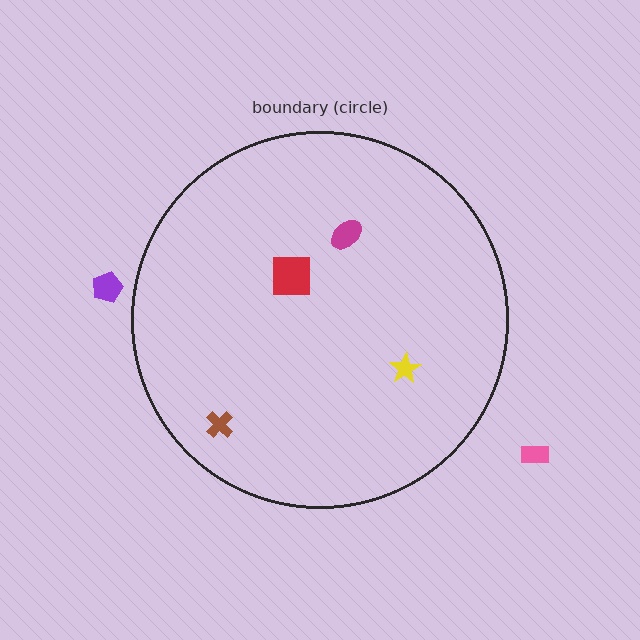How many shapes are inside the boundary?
4 inside, 2 outside.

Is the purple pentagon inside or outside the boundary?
Outside.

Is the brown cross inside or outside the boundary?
Inside.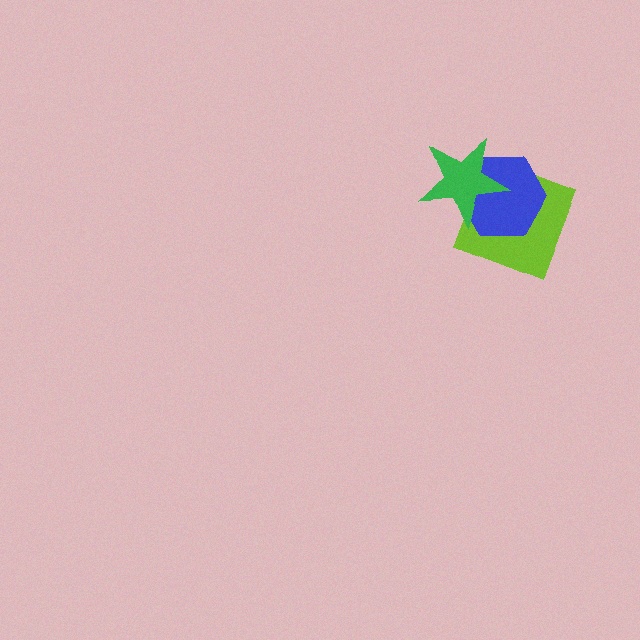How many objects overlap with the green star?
2 objects overlap with the green star.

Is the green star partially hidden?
No, no other shape covers it.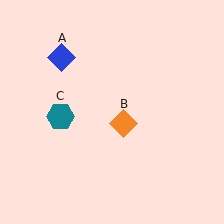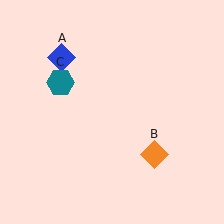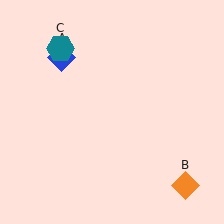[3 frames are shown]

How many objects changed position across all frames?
2 objects changed position: orange diamond (object B), teal hexagon (object C).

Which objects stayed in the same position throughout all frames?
Blue diamond (object A) remained stationary.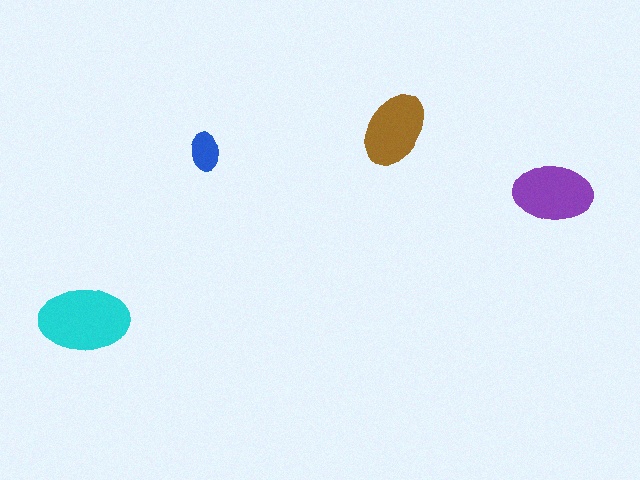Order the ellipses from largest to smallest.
the cyan one, the purple one, the brown one, the blue one.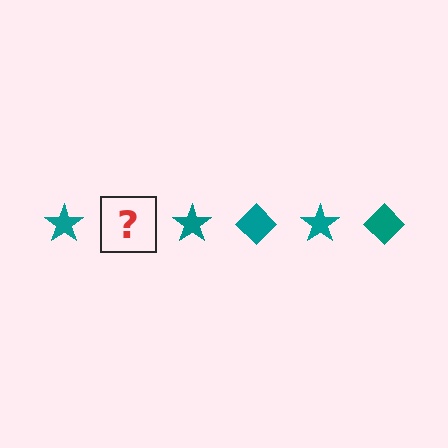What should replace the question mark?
The question mark should be replaced with a teal diamond.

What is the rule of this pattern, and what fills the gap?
The rule is that the pattern cycles through star, diamond shapes in teal. The gap should be filled with a teal diamond.